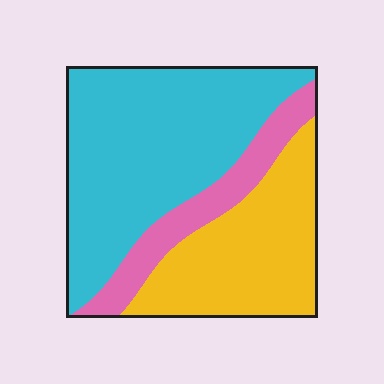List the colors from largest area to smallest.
From largest to smallest: cyan, yellow, pink.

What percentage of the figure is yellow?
Yellow takes up between a sixth and a third of the figure.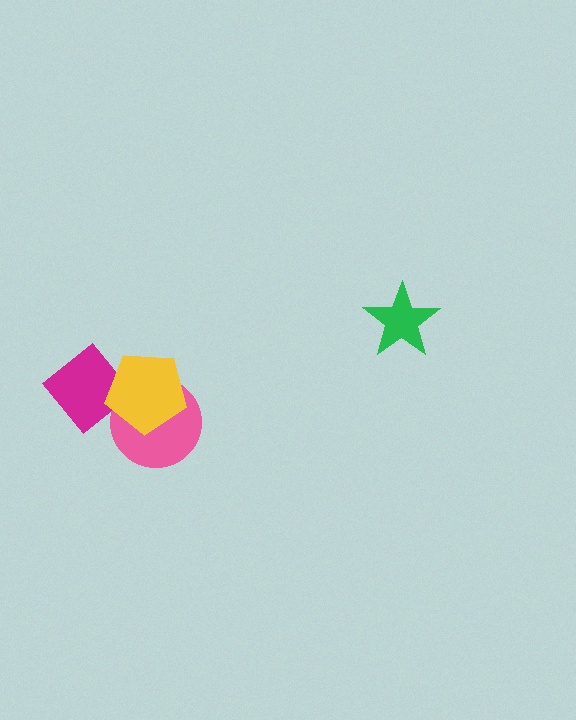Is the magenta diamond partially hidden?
Yes, it is partially covered by another shape.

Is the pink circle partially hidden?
Yes, it is partially covered by another shape.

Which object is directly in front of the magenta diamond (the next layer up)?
The pink circle is directly in front of the magenta diamond.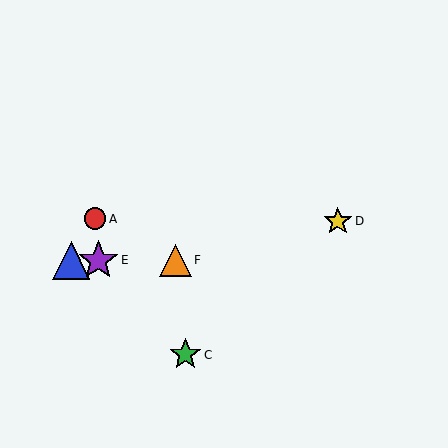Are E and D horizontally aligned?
No, E is at y≈260 and D is at y≈221.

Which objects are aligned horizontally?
Objects B, E, F are aligned horizontally.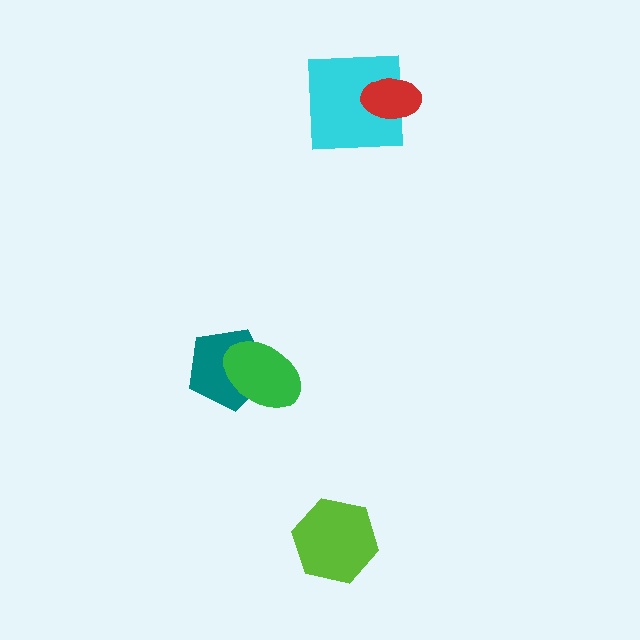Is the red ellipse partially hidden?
No, no other shape covers it.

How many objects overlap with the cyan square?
1 object overlaps with the cyan square.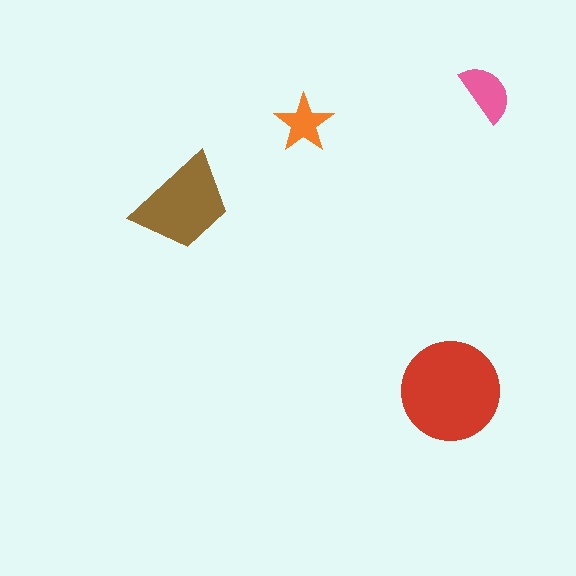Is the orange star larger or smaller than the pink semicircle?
Smaller.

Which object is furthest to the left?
The brown trapezoid is leftmost.